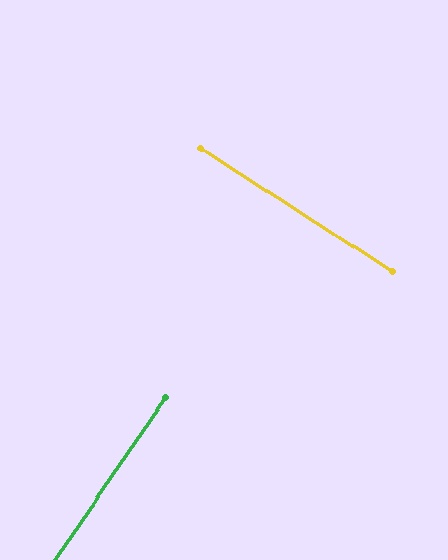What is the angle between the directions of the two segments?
Approximately 88 degrees.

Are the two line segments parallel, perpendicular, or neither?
Perpendicular — they meet at approximately 88°.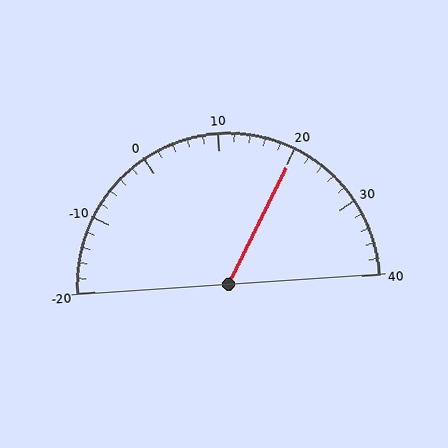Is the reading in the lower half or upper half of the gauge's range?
The reading is in the upper half of the range (-20 to 40).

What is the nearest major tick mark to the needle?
The nearest major tick mark is 20.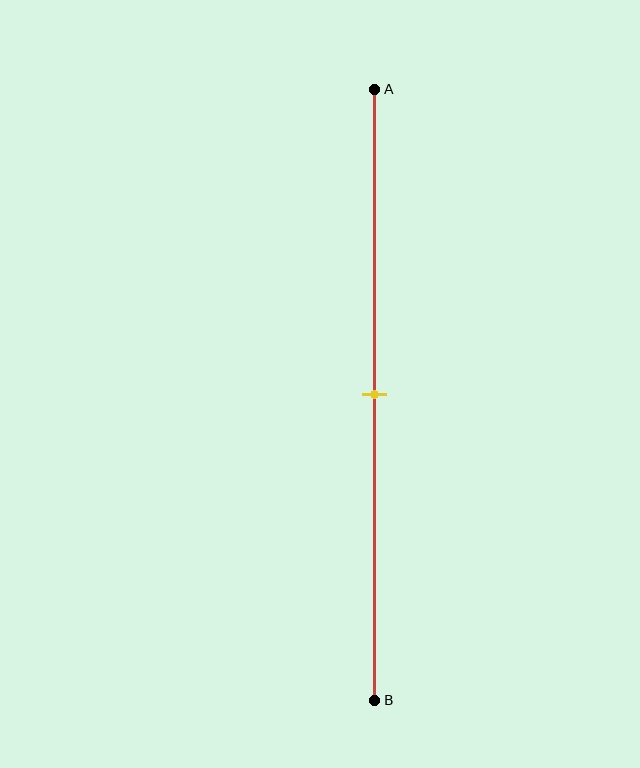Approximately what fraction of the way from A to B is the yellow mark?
The yellow mark is approximately 50% of the way from A to B.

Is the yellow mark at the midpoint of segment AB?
Yes, the mark is approximately at the midpoint.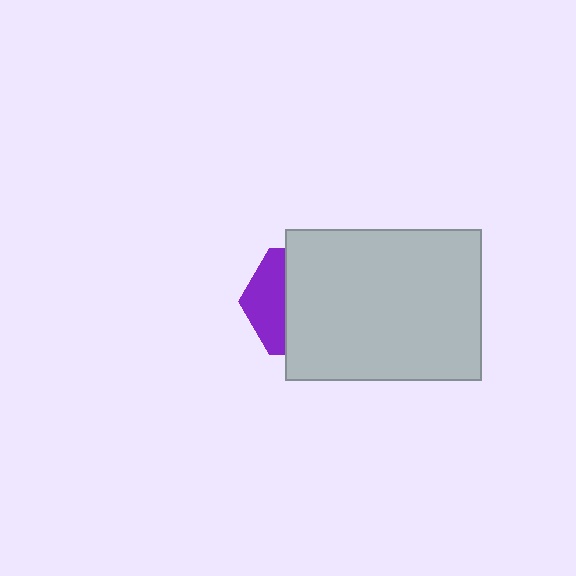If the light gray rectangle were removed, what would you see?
You would see the complete purple hexagon.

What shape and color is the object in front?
The object in front is a light gray rectangle.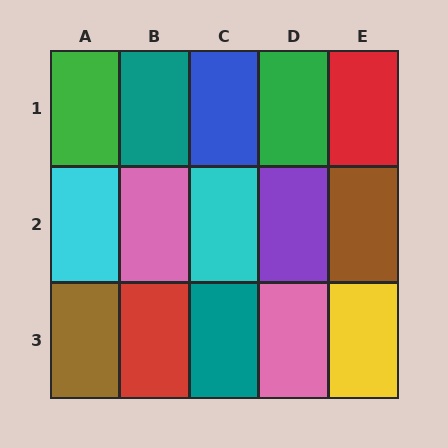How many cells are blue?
1 cell is blue.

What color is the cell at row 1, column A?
Green.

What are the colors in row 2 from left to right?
Cyan, pink, cyan, purple, brown.